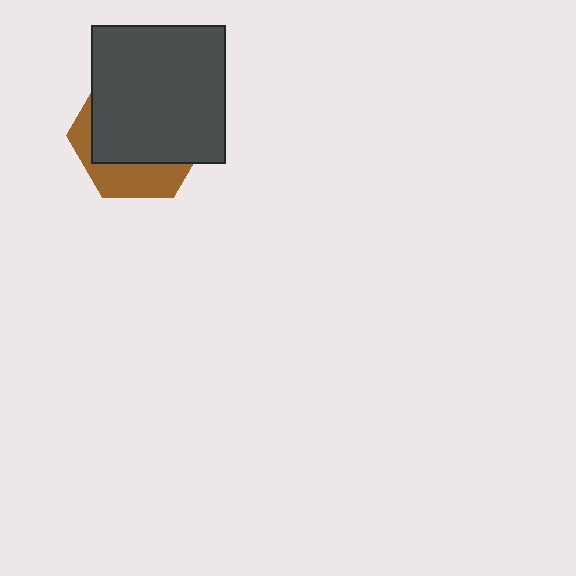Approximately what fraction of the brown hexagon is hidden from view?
Roughly 69% of the brown hexagon is hidden behind the dark gray rectangle.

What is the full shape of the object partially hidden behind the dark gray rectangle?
The partially hidden object is a brown hexagon.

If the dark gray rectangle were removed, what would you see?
You would see the complete brown hexagon.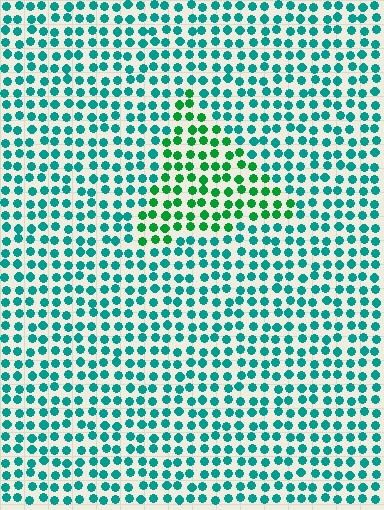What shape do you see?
I see a triangle.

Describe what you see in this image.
The image is filled with small teal elements in a uniform arrangement. A triangle-shaped region is visible where the elements are tinted to a slightly different hue, forming a subtle color boundary.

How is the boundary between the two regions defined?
The boundary is defined purely by a slight shift in hue (about 37 degrees). Spacing, size, and orientation are identical on both sides.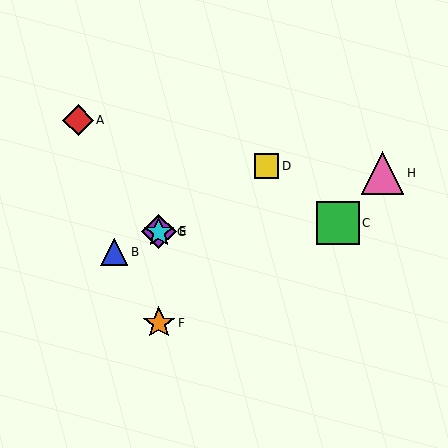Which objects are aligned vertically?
Objects E, F, G are aligned vertically.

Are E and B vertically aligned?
No, E is at x≈159 and B is at x≈114.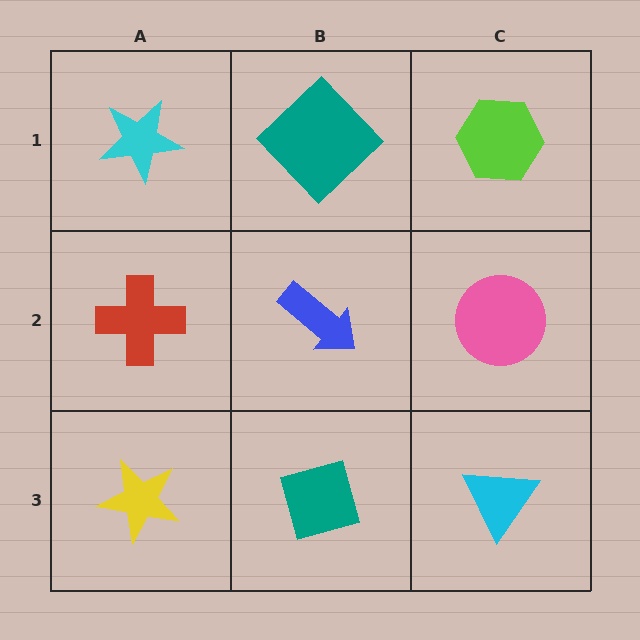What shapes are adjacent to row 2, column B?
A teal diamond (row 1, column B), a teal diamond (row 3, column B), a red cross (row 2, column A), a pink circle (row 2, column C).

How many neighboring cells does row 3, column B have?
3.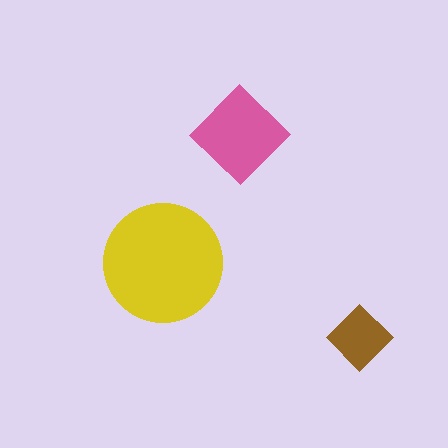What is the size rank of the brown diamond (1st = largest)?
3rd.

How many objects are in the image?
There are 3 objects in the image.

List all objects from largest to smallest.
The yellow circle, the pink diamond, the brown diamond.